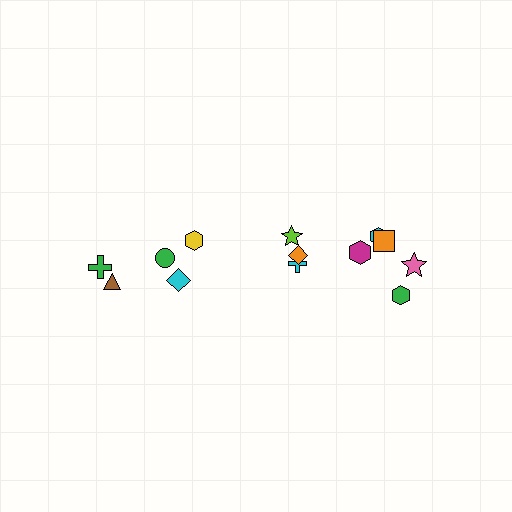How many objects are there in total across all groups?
There are 13 objects.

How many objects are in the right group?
There are 8 objects.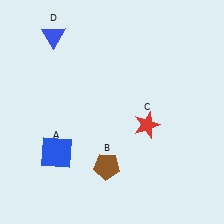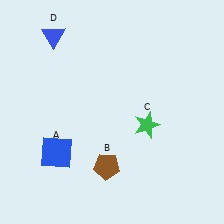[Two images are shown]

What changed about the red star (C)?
In Image 1, C is red. In Image 2, it changed to green.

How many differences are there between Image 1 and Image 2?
There is 1 difference between the two images.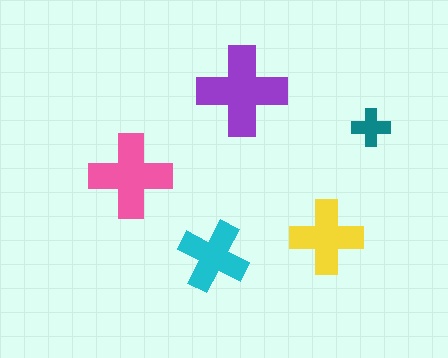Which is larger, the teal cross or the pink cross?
The pink one.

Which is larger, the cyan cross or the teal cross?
The cyan one.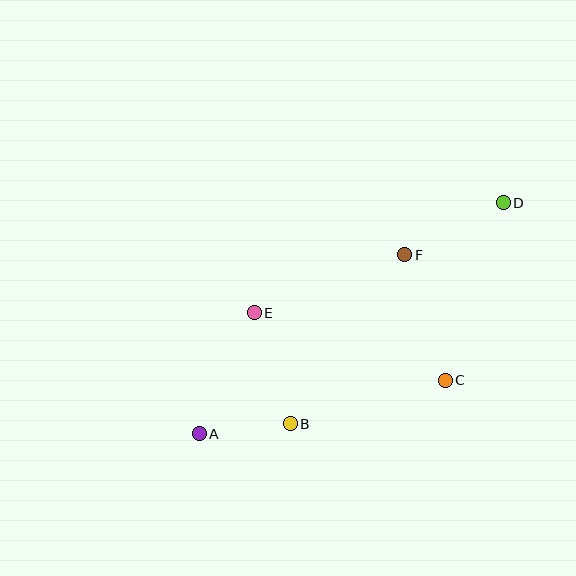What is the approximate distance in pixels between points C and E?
The distance between C and E is approximately 203 pixels.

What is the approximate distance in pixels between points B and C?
The distance between B and C is approximately 161 pixels.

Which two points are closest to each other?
Points A and B are closest to each other.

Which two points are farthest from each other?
Points A and D are farthest from each other.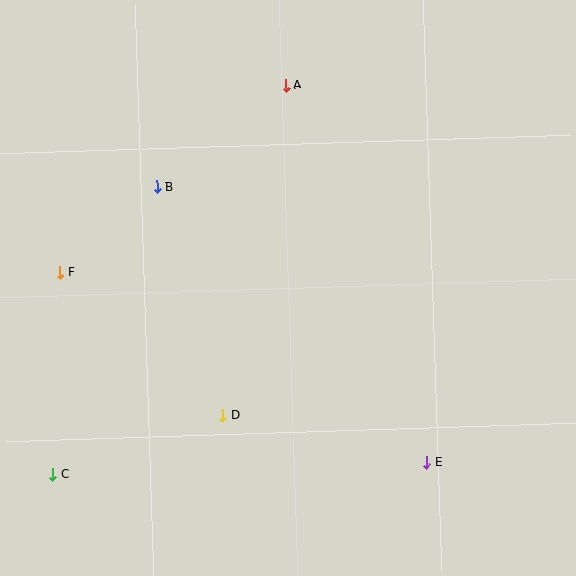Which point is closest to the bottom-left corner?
Point C is closest to the bottom-left corner.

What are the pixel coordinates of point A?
Point A is at (286, 85).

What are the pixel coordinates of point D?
Point D is at (223, 416).